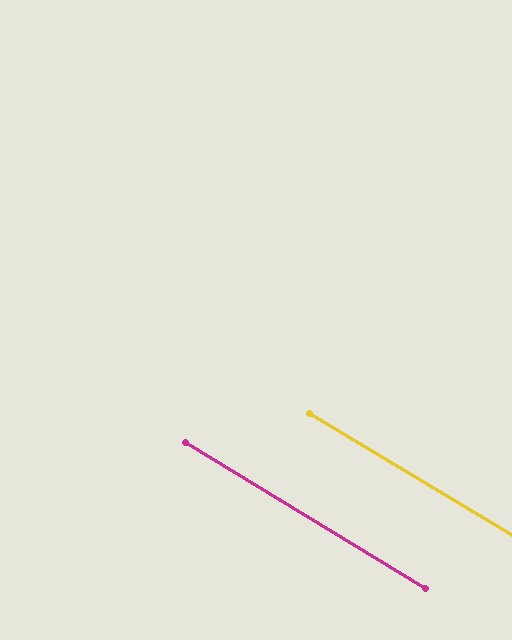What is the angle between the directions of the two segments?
Approximately 0 degrees.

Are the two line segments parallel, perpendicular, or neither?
Parallel — their directions differ by only 0.5°.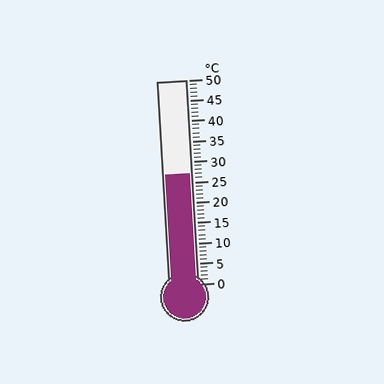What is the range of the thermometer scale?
The thermometer scale ranges from 0°C to 50°C.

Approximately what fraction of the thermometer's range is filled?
The thermometer is filled to approximately 55% of its range.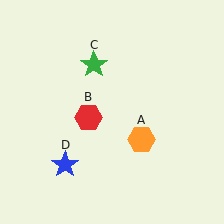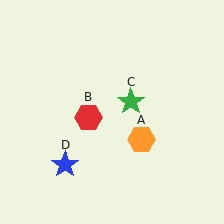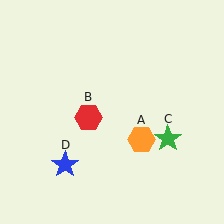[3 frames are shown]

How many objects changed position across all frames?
1 object changed position: green star (object C).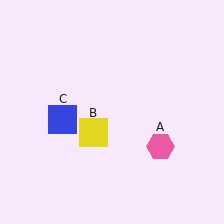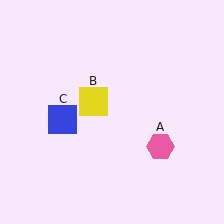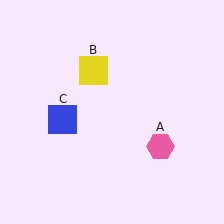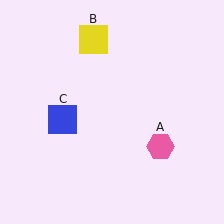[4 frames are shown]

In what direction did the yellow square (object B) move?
The yellow square (object B) moved up.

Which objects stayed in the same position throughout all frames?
Pink hexagon (object A) and blue square (object C) remained stationary.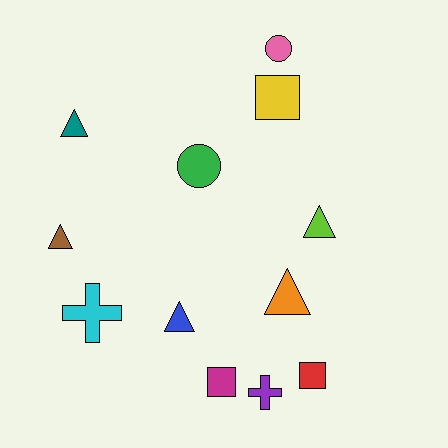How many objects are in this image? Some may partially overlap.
There are 12 objects.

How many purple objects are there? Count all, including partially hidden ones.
There is 1 purple object.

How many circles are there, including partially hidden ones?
There are 2 circles.